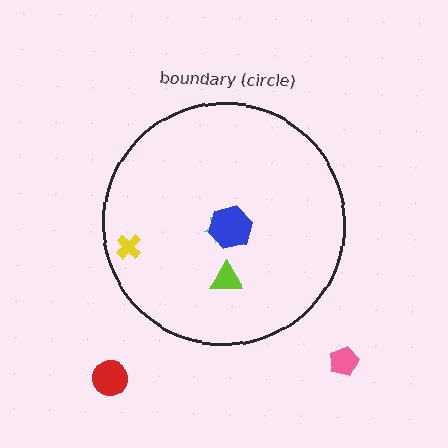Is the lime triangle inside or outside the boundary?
Inside.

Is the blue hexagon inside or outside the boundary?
Inside.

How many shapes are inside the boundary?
4 inside, 2 outside.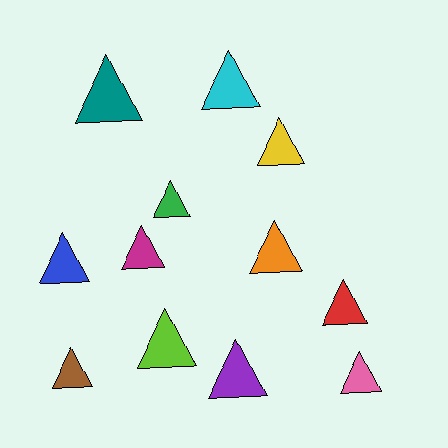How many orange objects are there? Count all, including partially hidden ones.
There is 1 orange object.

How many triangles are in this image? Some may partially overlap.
There are 12 triangles.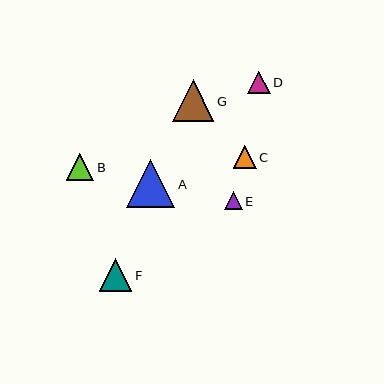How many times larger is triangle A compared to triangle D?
Triangle A is approximately 2.1 times the size of triangle D.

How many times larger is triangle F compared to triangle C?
Triangle F is approximately 1.4 times the size of triangle C.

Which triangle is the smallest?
Triangle E is the smallest with a size of approximately 18 pixels.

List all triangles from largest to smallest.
From largest to smallest: A, G, F, B, C, D, E.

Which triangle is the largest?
Triangle A is the largest with a size of approximately 48 pixels.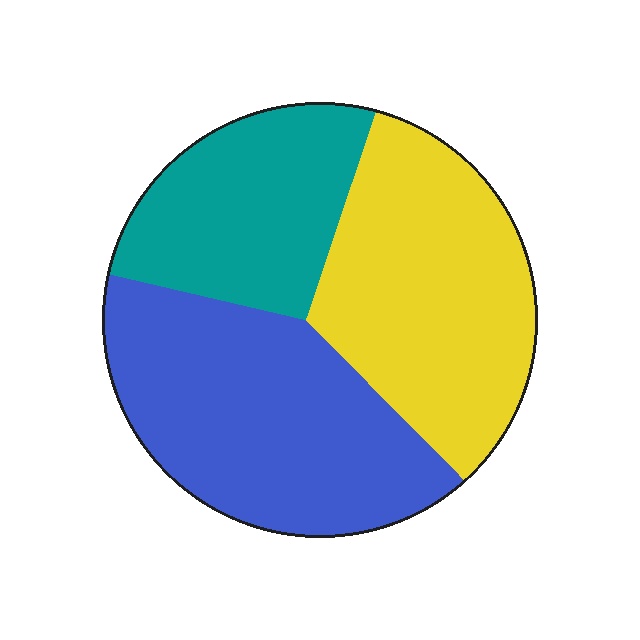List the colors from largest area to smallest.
From largest to smallest: blue, yellow, teal.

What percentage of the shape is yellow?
Yellow takes up between a third and a half of the shape.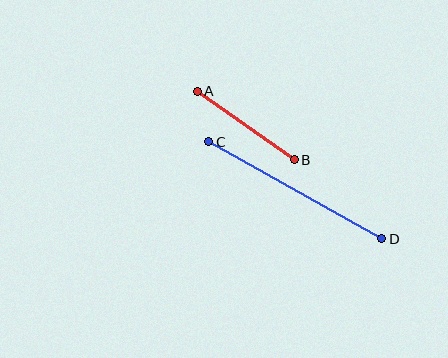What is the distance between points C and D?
The distance is approximately 198 pixels.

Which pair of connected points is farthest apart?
Points C and D are farthest apart.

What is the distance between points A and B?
The distance is approximately 119 pixels.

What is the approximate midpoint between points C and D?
The midpoint is at approximately (295, 190) pixels.